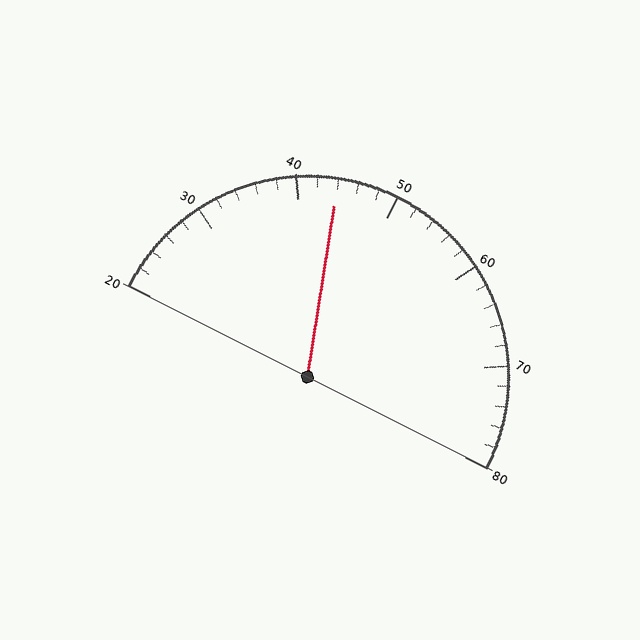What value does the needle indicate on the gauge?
The needle indicates approximately 44.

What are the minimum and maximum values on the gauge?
The gauge ranges from 20 to 80.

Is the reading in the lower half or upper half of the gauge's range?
The reading is in the lower half of the range (20 to 80).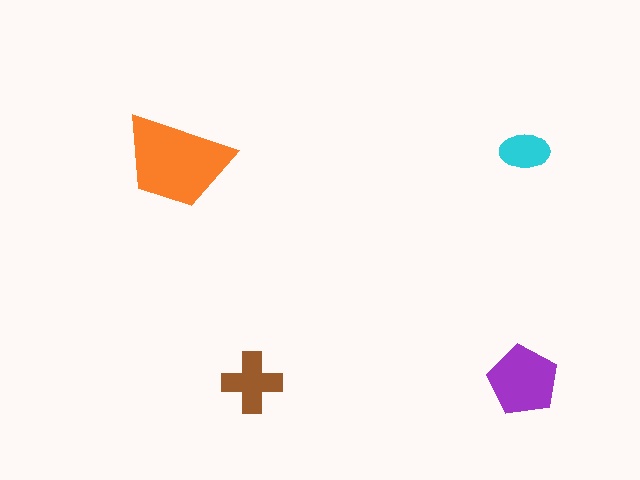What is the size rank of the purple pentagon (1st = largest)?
2nd.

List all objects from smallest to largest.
The cyan ellipse, the brown cross, the purple pentagon, the orange trapezoid.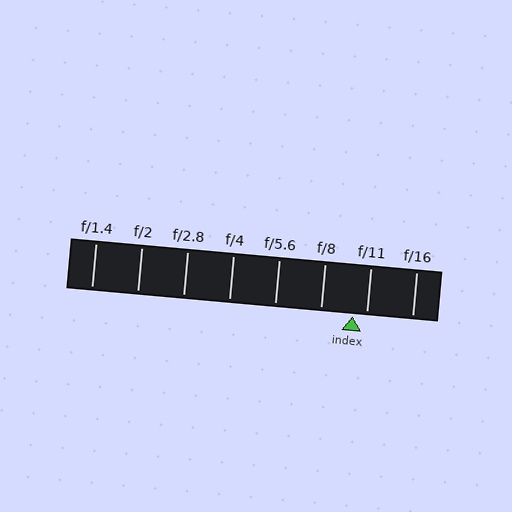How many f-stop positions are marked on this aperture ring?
There are 8 f-stop positions marked.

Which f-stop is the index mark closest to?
The index mark is closest to f/11.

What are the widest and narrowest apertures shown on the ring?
The widest aperture shown is f/1.4 and the narrowest is f/16.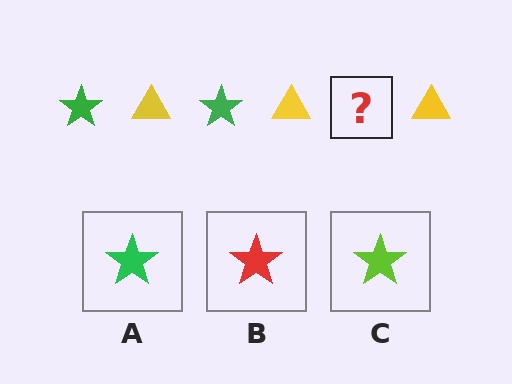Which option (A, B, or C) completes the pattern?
A.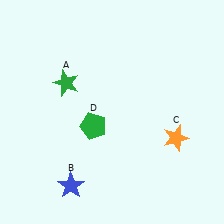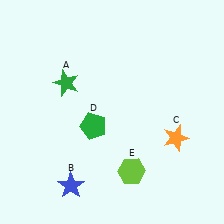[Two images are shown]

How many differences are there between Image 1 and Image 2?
There is 1 difference between the two images.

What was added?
A lime hexagon (E) was added in Image 2.